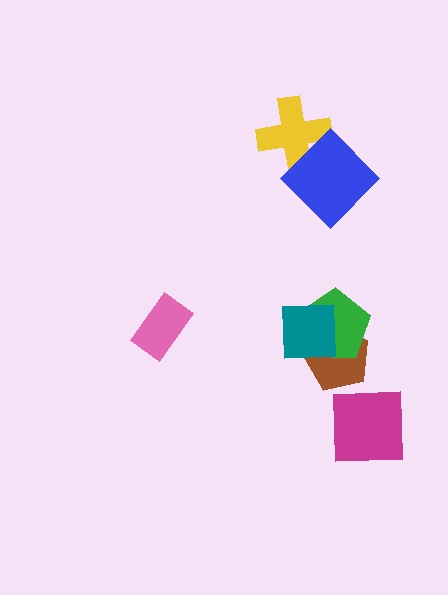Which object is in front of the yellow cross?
The blue diamond is in front of the yellow cross.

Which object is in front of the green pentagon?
The teal square is in front of the green pentagon.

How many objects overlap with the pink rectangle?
0 objects overlap with the pink rectangle.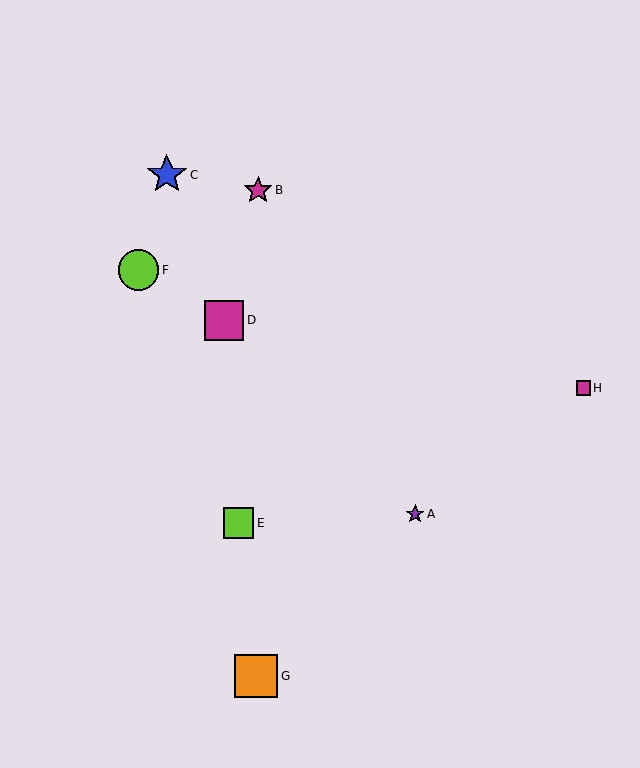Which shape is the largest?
The orange square (labeled G) is the largest.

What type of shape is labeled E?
Shape E is a lime square.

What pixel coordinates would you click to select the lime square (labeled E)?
Click at (239, 523) to select the lime square E.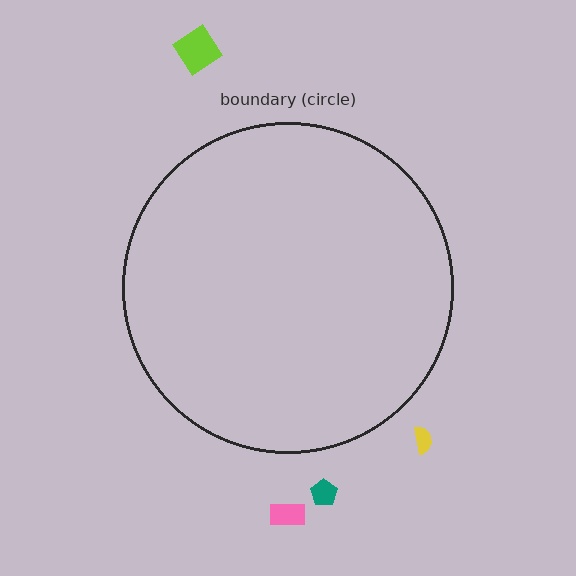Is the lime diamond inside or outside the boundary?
Outside.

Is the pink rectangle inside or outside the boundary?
Outside.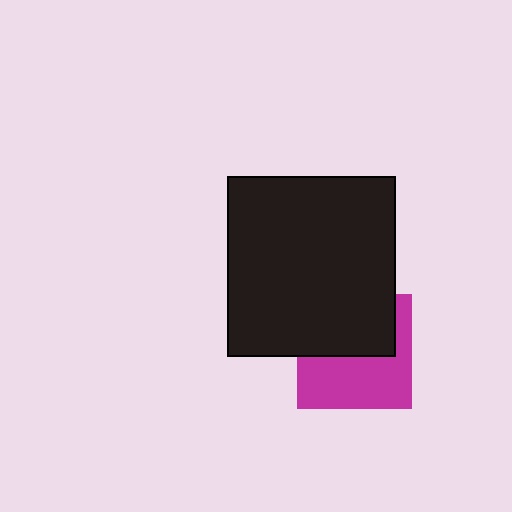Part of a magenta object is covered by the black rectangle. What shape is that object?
It is a square.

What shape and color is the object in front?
The object in front is a black rectangle.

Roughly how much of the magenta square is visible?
About half of it is visible (roughly 53%).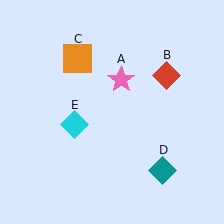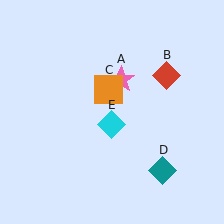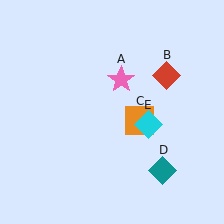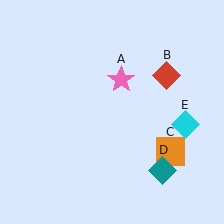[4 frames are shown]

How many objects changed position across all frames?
2 objects changed position: orange square (object C), cyan diamond (object E).